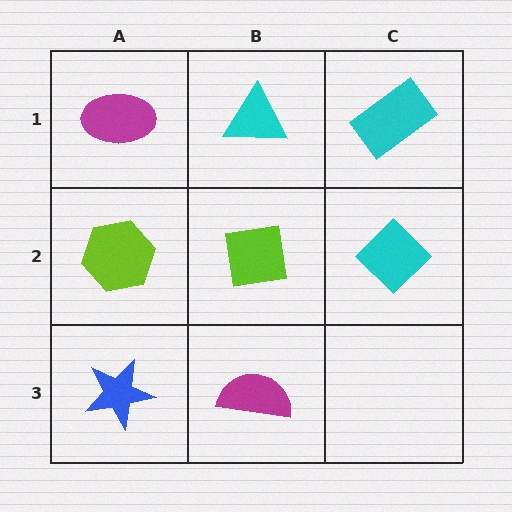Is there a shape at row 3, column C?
No, that cell is empty.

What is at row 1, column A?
A magenta ellipse.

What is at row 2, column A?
A lime hexagon.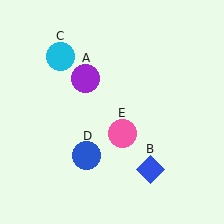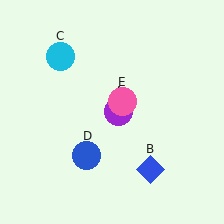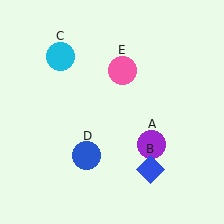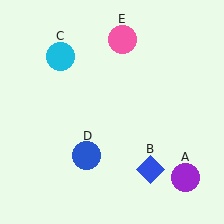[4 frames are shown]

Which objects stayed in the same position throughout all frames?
Blue diamond (object B) and cyan circle (object C) and blue circle (object D) remained stationary.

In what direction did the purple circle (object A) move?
The purple circle (object A) moved down and to the right.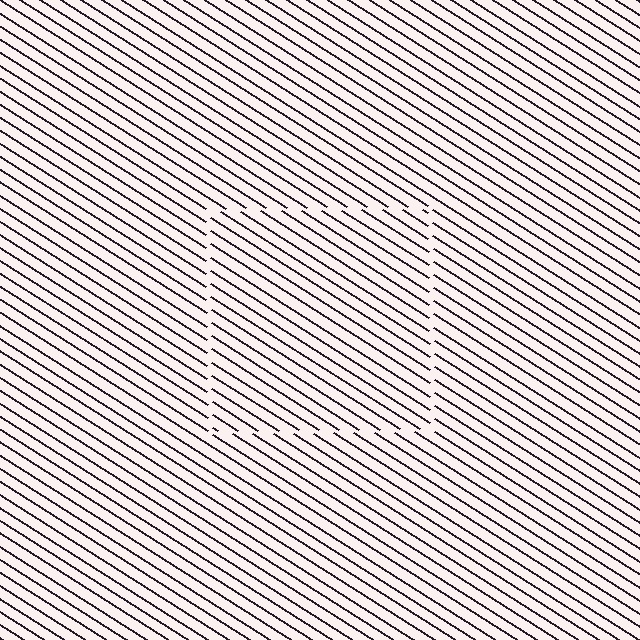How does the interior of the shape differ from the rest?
The interior of the shape contains the same grating, shifted by half a period — the contour is defined by the phase discontinuity where line-ends from the inner and outer gratings abut.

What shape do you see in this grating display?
An illusory square. The interior of the shape contains the same grating, shifted by half a period — the contour is defined by the phase discontinuity where line-ends from the inner and outer gratings abut.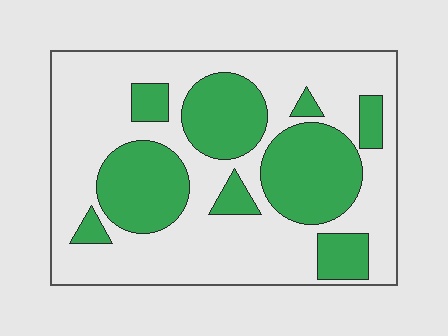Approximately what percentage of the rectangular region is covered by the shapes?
Approximately 35%.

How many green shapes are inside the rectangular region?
9.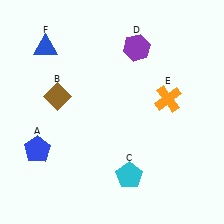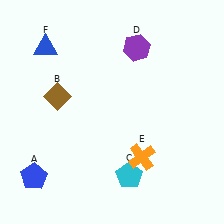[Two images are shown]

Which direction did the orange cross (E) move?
The orange cross (E) moved down.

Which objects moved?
The objects that moved are: the blue pentagon (A), the orange cross (E).